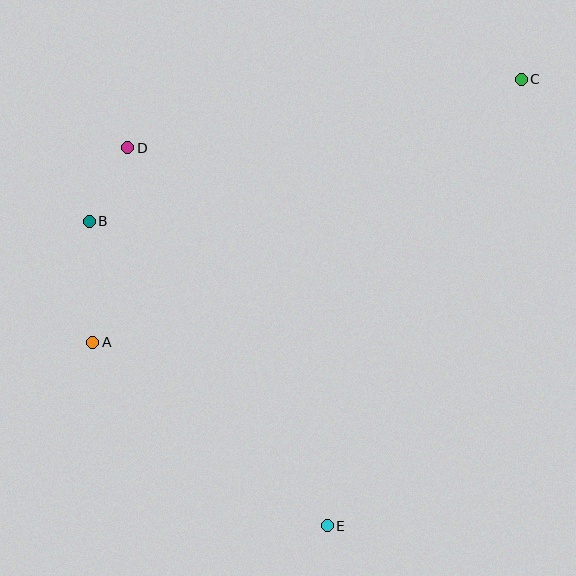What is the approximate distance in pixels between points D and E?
The distance between D and E is approximately 427 pixels.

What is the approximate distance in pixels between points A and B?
The distance between A and B is approximately 121 pixels.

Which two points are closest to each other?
Points B and D are closest to each other.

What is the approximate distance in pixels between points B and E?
The distance between B and E is approximately 386 pixels.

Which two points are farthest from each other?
Points A and C are farthest from each other.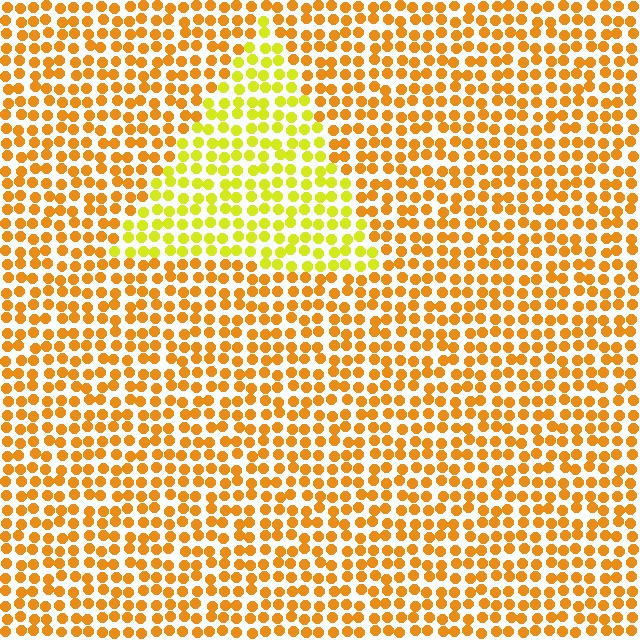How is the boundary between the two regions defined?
The boundary is defined purely by a slight shift in hue (about 33 degrees). Spacing, size, and orientation are identical on both sides.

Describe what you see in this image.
The image is filled with small orange elements in a uniform arrangement. A triangle-shaped region is visible where the elements are tinted to a slightly different hue, forming a subtle color boundary.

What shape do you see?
I see a triangle.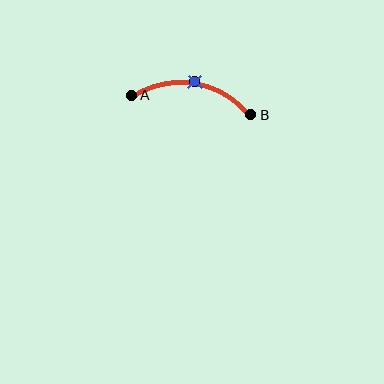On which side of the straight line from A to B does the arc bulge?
The arc bulges above the straight line connecting A and B.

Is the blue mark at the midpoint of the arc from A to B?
Yes. The blue mark lies on the arc at equal arc-length from both A and B — it is the arc midpoint.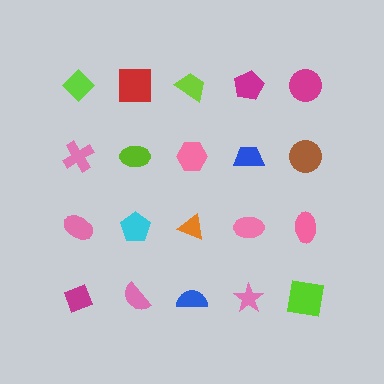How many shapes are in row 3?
5 shapes.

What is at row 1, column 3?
A lime trapezoid.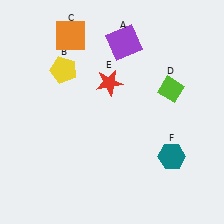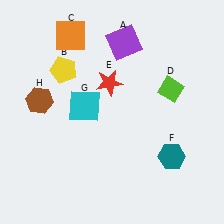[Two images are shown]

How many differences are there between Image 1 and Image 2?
There are 2 differences between the two images.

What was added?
A cyan square (G), a brown hexagon (H) were added in Image 2.